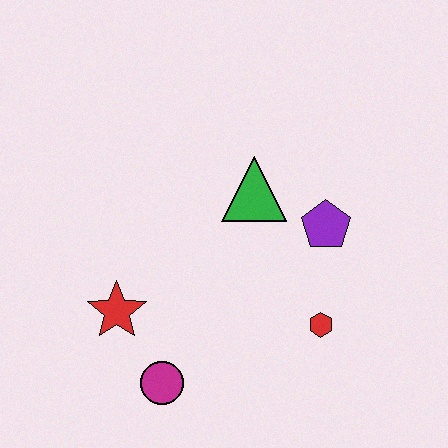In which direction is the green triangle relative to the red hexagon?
The green triangle is above the red hexagon.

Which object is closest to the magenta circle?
The red star is closest to the magenta circle.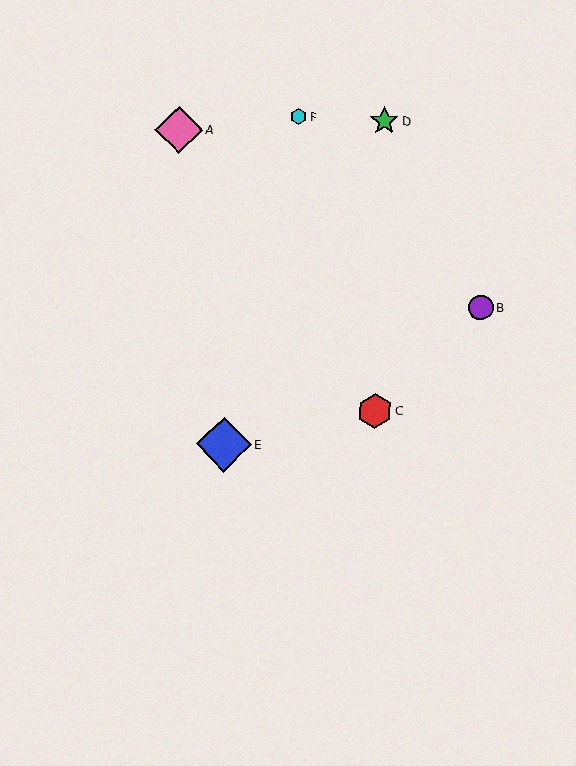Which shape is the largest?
The blue diamond (labeled E) is the largest.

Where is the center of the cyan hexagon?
The center of the cyan hexagon is at (298, 117).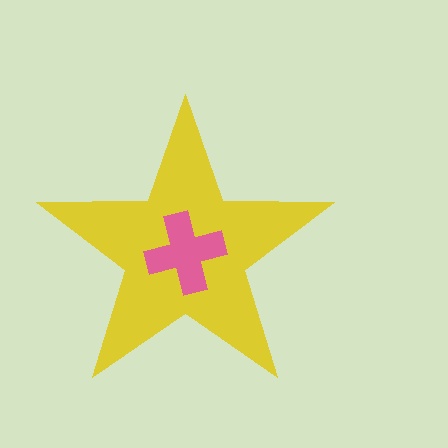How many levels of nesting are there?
2.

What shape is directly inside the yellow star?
The pink cross.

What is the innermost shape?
The pink cross.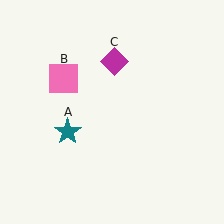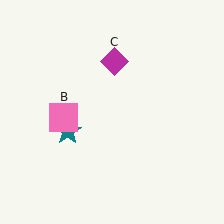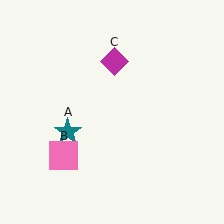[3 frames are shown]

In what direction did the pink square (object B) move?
The pink square (object B) moved down.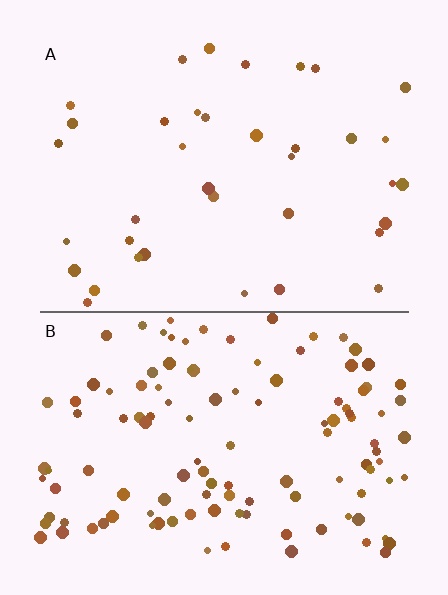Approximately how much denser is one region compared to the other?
Approximately 3.3× — region B over region A.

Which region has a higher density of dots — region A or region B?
B (the bottom).